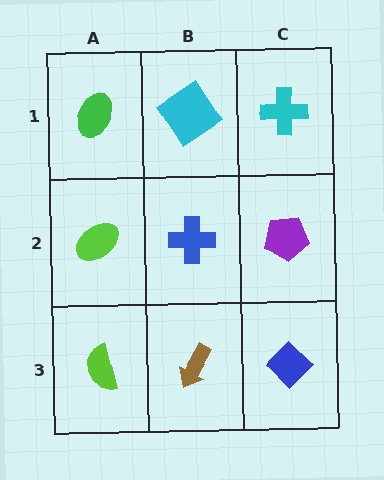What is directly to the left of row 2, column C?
A blue cross.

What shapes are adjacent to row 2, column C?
A cyan cross (row 1, column C), a blue diamond (row 3, column C), a blue cross (row 2, column B).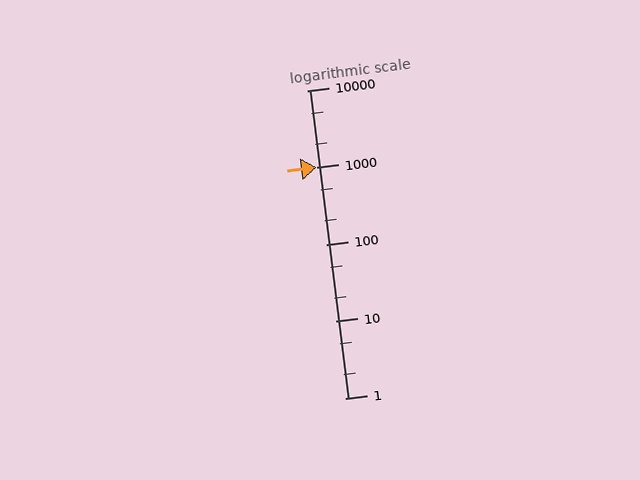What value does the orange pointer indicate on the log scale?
The pointer indicates approximately 1000.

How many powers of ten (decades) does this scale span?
The scale spans 4 decades, from 1 to 10000.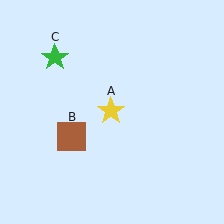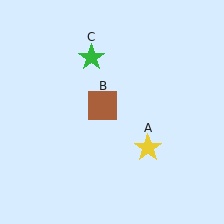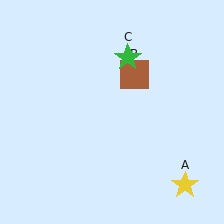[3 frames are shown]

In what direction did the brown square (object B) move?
The brown square (object B) moved up and to the right.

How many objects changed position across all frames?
3 objects changed position: yellow star (object A), brown square (object B), green star (object C).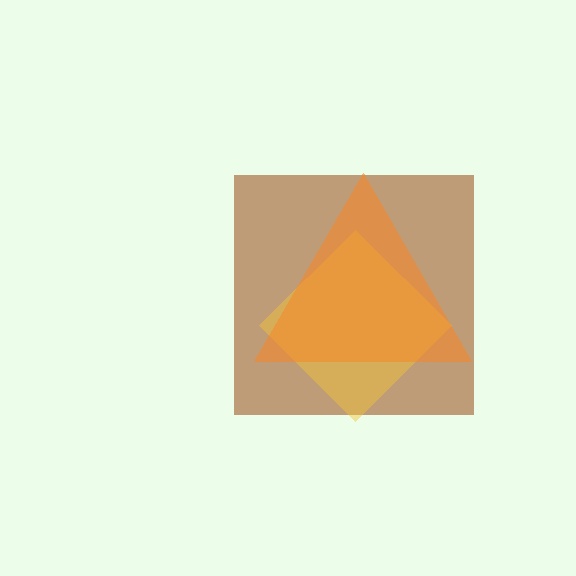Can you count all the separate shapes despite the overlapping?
Yes, there are 3 separate shapes.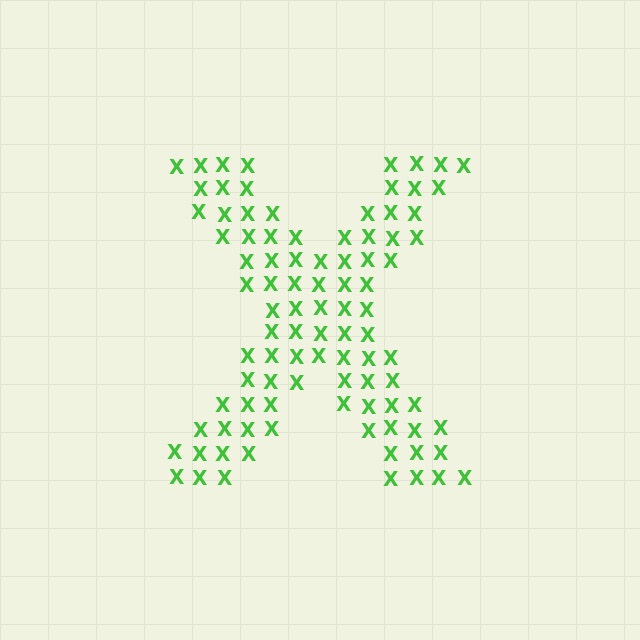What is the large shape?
The large shape is the letter X.